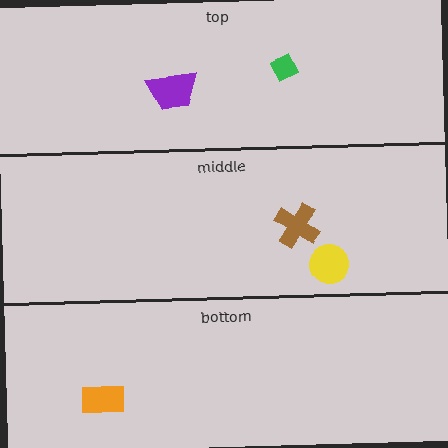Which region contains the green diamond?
The top region.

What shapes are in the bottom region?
The orange rectangle.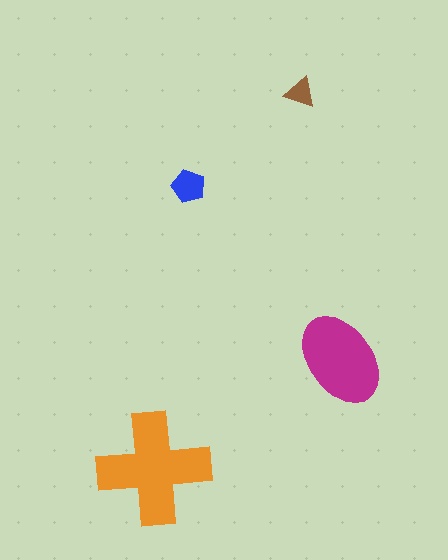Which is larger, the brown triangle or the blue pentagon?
The blue pentagon.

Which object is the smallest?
The brown triangle.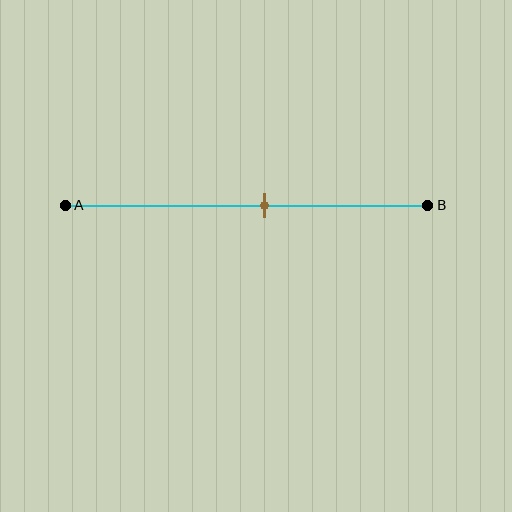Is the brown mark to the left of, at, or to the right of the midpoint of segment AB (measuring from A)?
The brown mark is to the right of the midpoint of segment AB.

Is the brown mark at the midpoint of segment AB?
No, the mark is at about 55% from A, not at the 50% midpoint.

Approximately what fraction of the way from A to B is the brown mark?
The brown mark is approximately 55% of the way from A to B.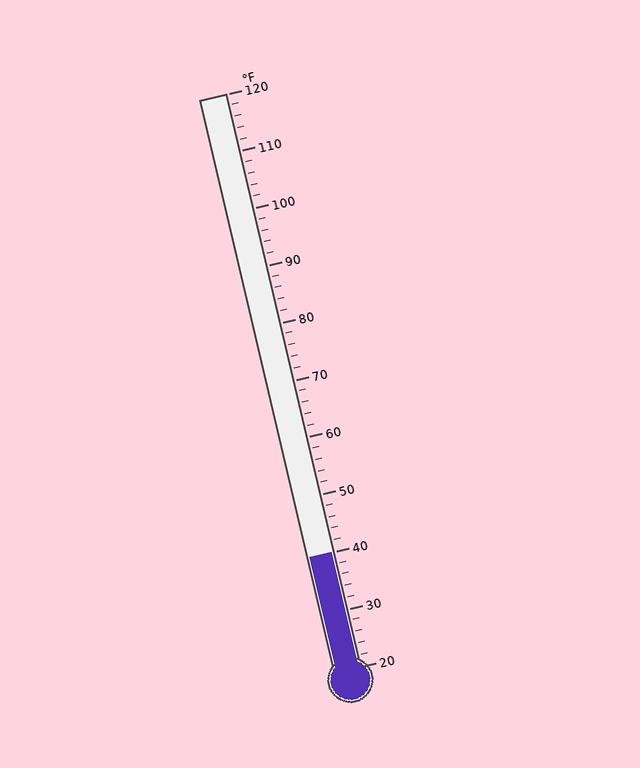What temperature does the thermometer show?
The thermometer shows approximately 40°F.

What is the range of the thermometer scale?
The thermometer scale ranges from 20°F to 120°F.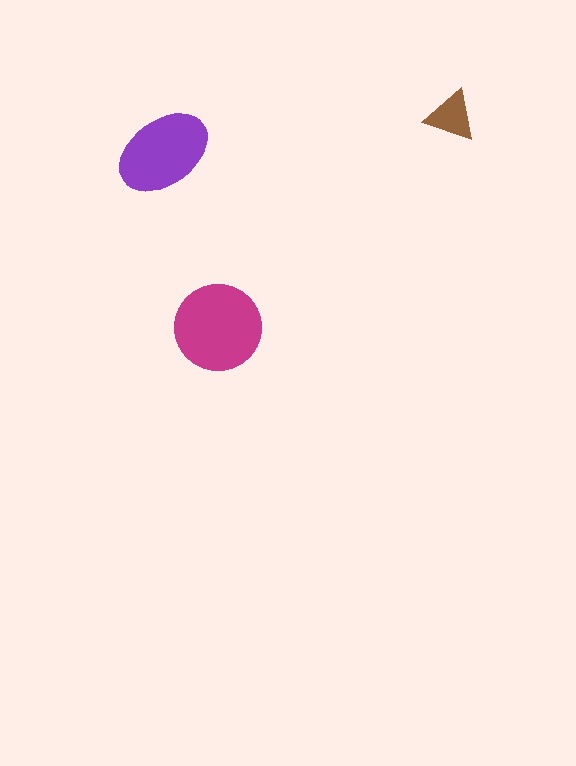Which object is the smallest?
The brown triangle.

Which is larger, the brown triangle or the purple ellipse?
The purple ellipse.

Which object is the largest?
The magenta circle.